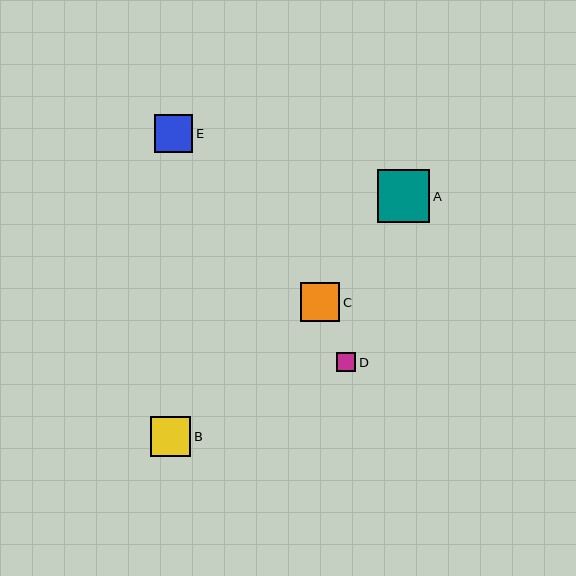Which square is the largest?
Square A is the largest with a size of approximately 52 pixels.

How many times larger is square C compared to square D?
Square C is approximately 2.1 times the size of square D.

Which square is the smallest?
Square D is the smallest with a size of approximately 19 pixels.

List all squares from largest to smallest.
From largest to smallest: A, B, C, E, D.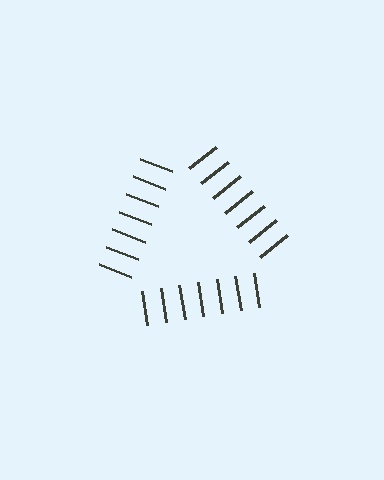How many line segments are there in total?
21 — 7 along each of the 3 edges.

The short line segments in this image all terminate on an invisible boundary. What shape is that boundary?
An illusory triangle — the line segments terminate on its edges but no continuous stroke is drawn.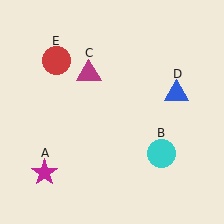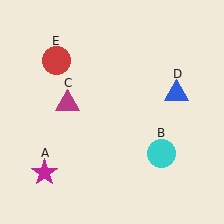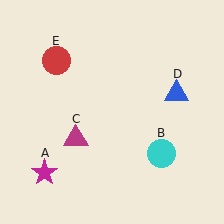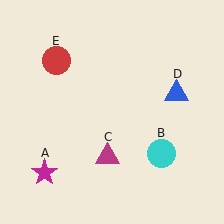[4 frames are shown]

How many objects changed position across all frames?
1 object changed position: magenta triangle (object C).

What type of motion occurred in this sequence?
The magenta triangle (object C) rotated counterclockwise around the center of the scene.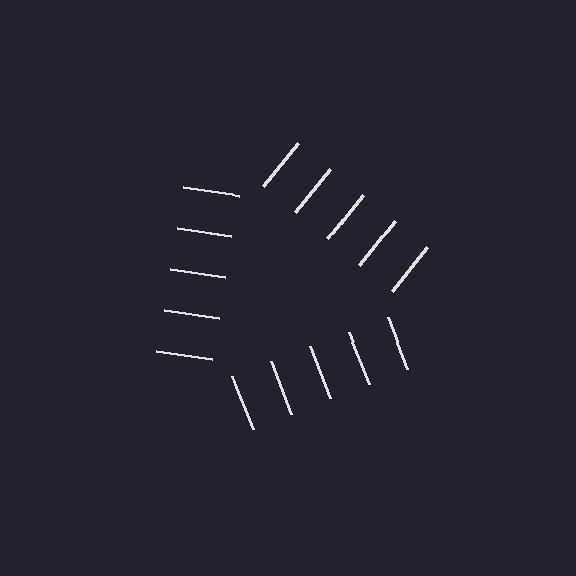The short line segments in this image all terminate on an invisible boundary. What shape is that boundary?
An illusory triangle — the line segments terminate on its edges but no continuous stroke is drawn.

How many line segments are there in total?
15 — 5 along each of the 3 edges.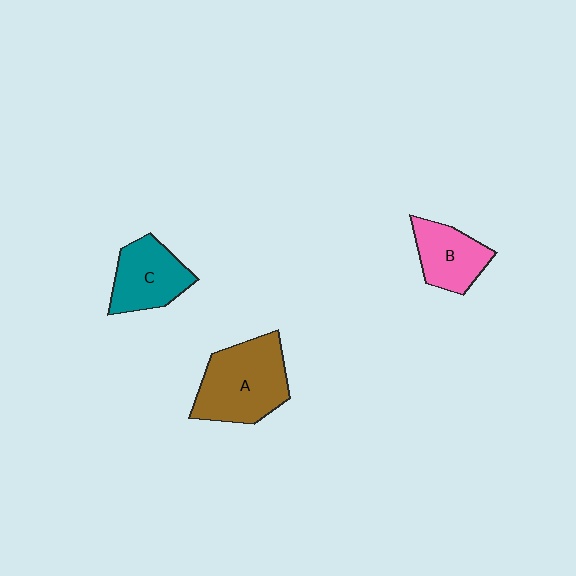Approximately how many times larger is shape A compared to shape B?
Approximately 1.6 times.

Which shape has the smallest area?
Shape B (pink).